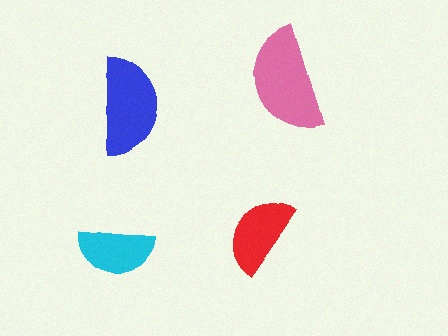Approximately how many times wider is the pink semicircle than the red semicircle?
About 1.5 times wider.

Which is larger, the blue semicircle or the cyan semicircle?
The blue one.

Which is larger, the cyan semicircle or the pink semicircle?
The pink one.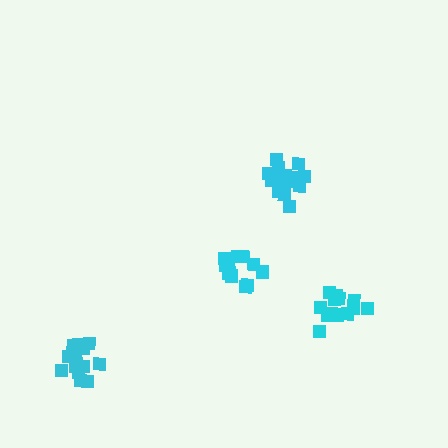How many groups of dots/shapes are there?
There are 4 groups.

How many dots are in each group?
Group 1: 15 dots, Group 2: 12 dots, Group 3: 13 dots, Group 4: 14 dots (54 total).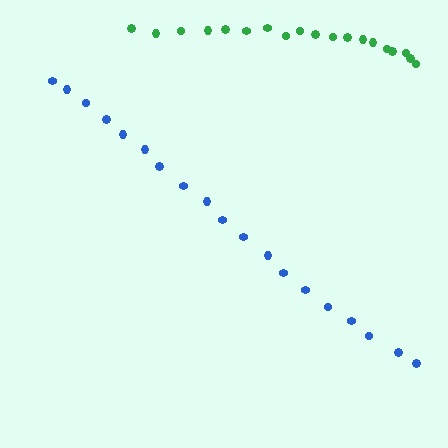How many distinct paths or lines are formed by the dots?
There are 2 distinct paths.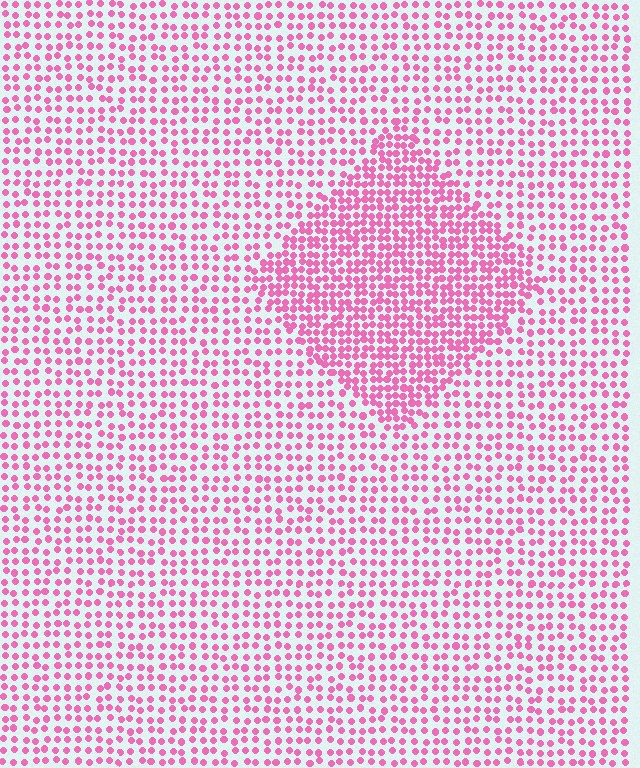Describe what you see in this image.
The image contains small pink elements arranged at two different densities. A diamond-shaped region is visible where the elements are more densely packed than the surrounding area.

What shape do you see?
I see a diamond.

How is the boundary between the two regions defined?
The boundary is defined by a change in element density (approximately 1.8x ratio). All elements are the same color, size, and shape.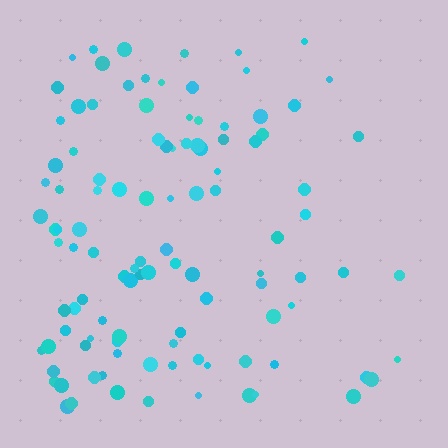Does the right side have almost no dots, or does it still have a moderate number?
Still a moderate number, just noticeably fewer than the left.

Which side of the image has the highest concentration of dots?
The left.